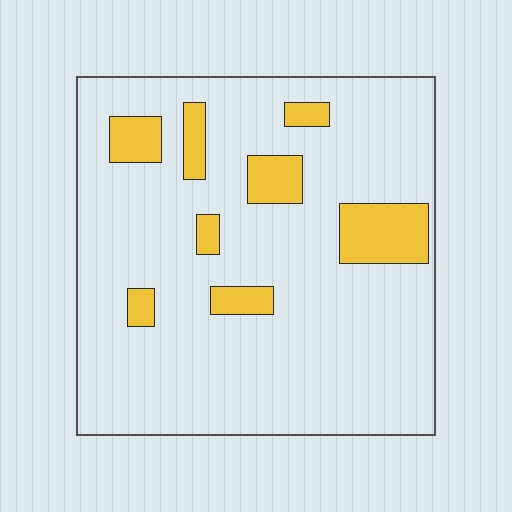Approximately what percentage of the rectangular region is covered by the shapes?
Approximately 15%.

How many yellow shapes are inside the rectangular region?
8.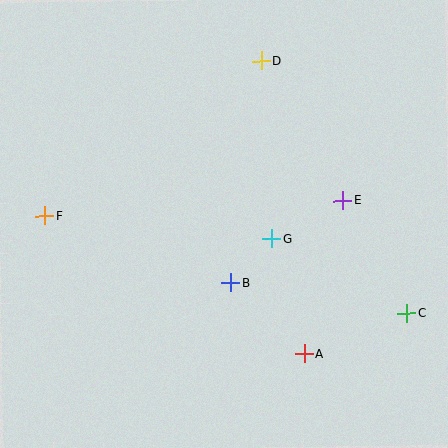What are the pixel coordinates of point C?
Point C is at (407, 313).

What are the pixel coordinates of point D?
Point D is at (261, 61).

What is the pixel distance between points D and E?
The distance between D and E is 162 pixels.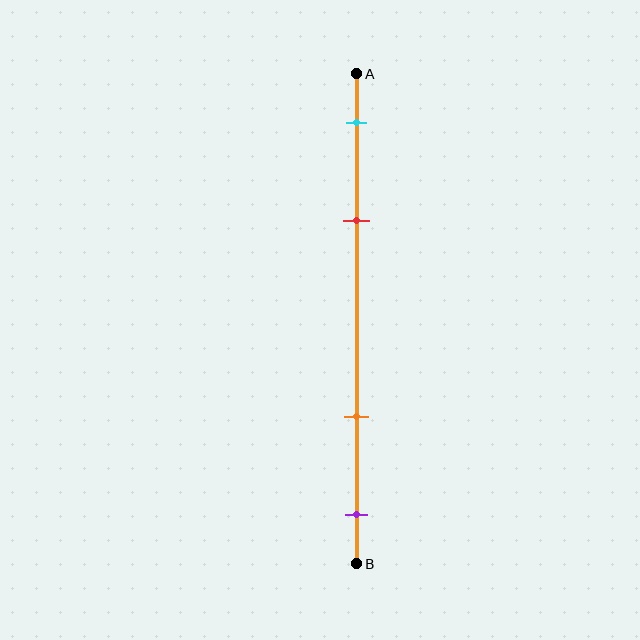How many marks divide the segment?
There are 4 marks dividing the segment.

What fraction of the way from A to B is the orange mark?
The orange mark is approximately 70% (0.7) of the way from A to B.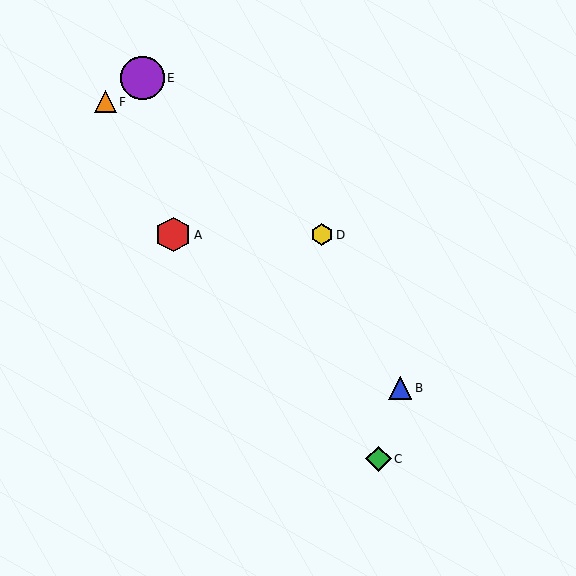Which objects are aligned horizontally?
Objects A, D are aligned horizontally.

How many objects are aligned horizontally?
2 objects (A, D) are aligned horizontally.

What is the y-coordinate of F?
Object F is at y≈102.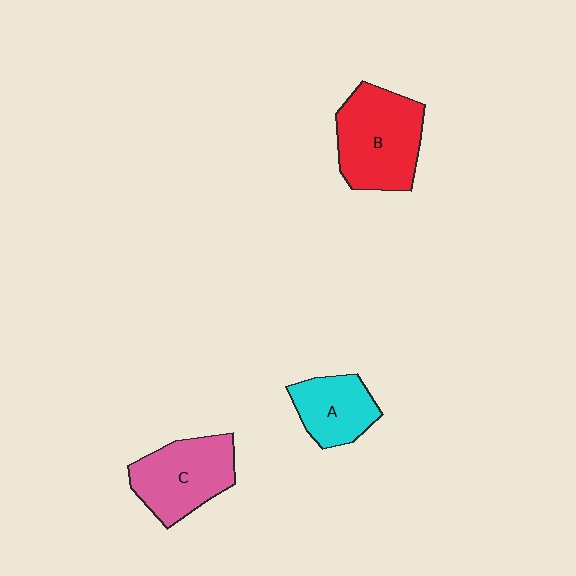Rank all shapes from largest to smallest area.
From largest to smallest: B (red), C (pink), A (cyan).